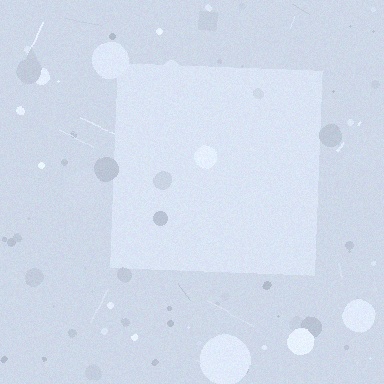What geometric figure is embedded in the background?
A square is embedded in the background.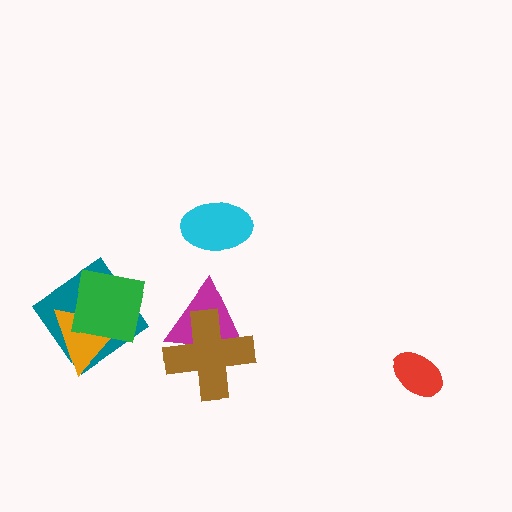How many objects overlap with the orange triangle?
2 objects overlap with the orange triangle.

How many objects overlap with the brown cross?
1 object overlaps with the brown cross.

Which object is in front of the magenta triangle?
The brown cross is in front of the magenta triangle.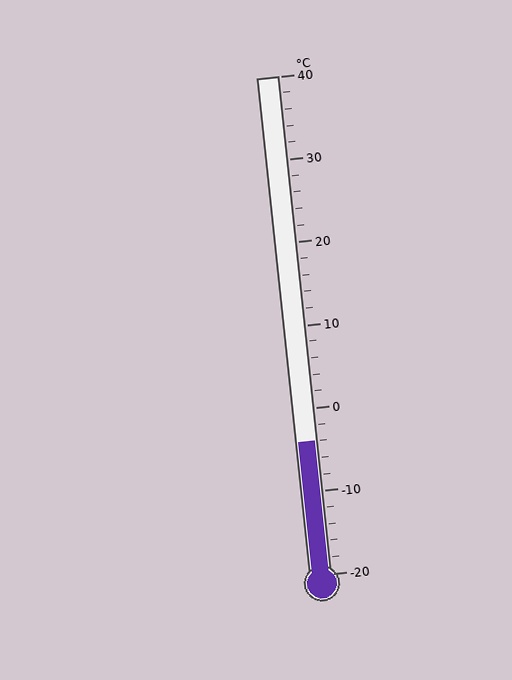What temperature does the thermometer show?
The thermometer shows approximately -4°C.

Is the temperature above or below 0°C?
The temperature is below 0°C.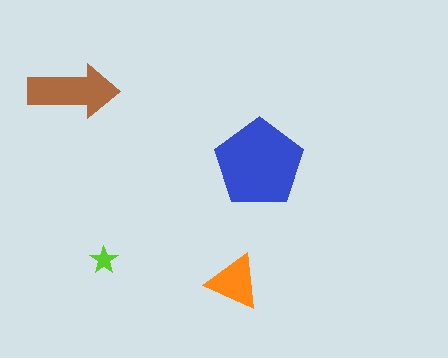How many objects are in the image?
There are 4 objects in the image.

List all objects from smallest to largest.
The lime star, the orange triangle, the brown arrow, the blue pentagon.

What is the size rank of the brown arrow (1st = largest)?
2nd.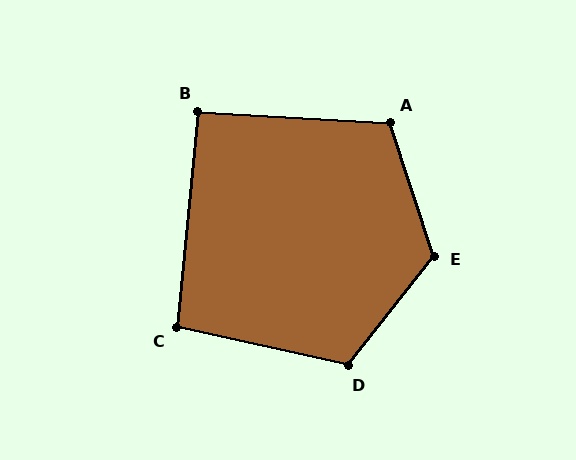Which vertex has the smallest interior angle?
B, at approximately 93 degrees.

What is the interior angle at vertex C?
Approximately 97 degrees (obtuse).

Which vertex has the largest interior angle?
E, at approximately 124 degrees.